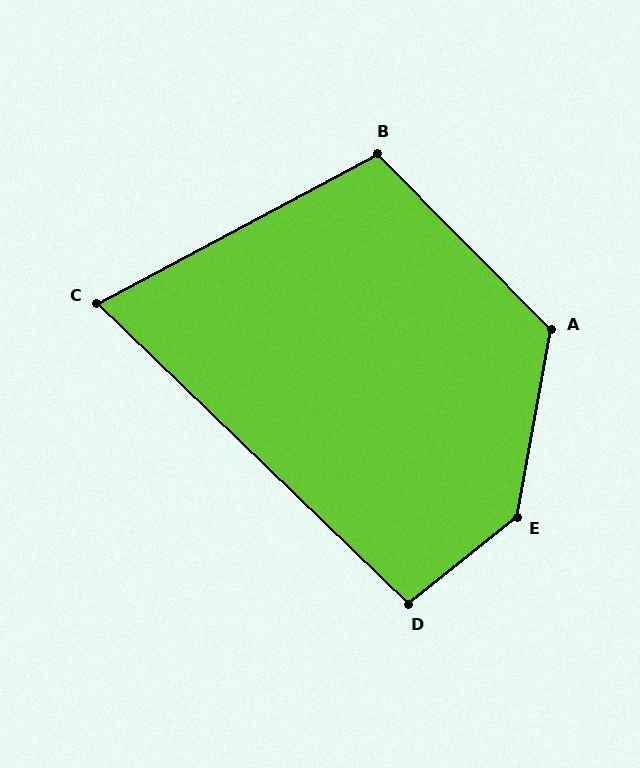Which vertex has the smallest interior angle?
C, at approximately 72 degrees.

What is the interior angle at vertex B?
Approximately 107 degrees (obtuse).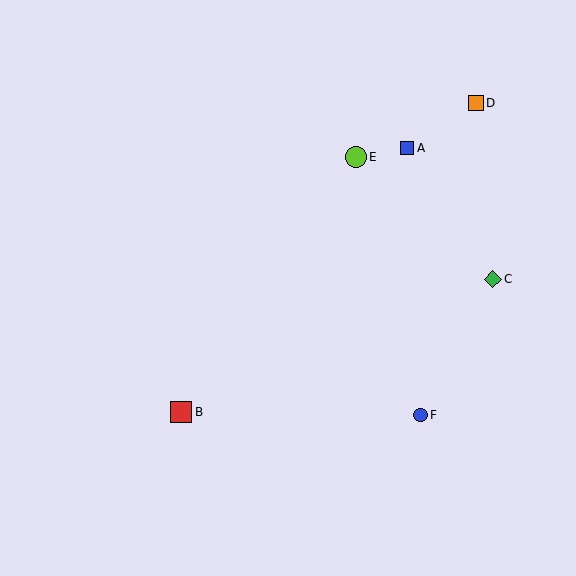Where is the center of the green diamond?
The center of the green diamond is at (493, 279).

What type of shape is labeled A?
Shape A is a blue square.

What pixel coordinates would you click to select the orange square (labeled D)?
Click at (476, 103) to select the orange square D.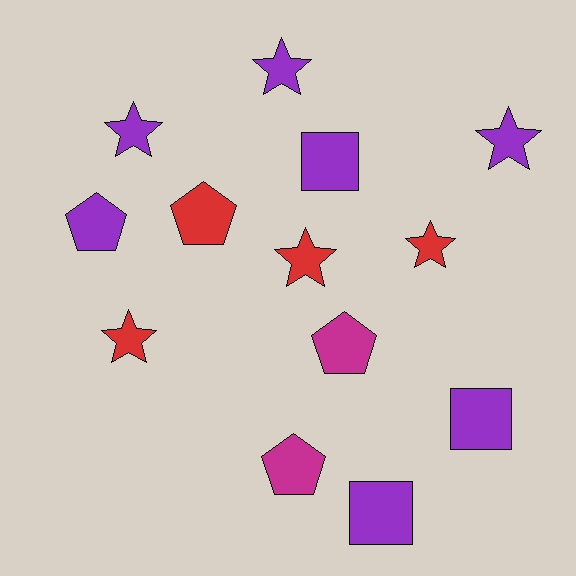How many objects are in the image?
There are 13 objects.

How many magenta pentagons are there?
There are 2 magenta pentagons.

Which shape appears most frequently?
Star, with 6 objects.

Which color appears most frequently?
Purple, with 7 objects.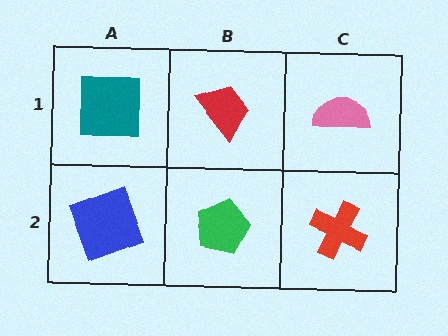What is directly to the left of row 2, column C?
A green pentagon.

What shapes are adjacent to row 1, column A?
A blue square (row 2, column A), a red trapezoid (row 1, column B).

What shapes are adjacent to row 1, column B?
A green pentagon (row 2, column B), a teal square (row 1, column A), a pink semicircle (row 1, column C).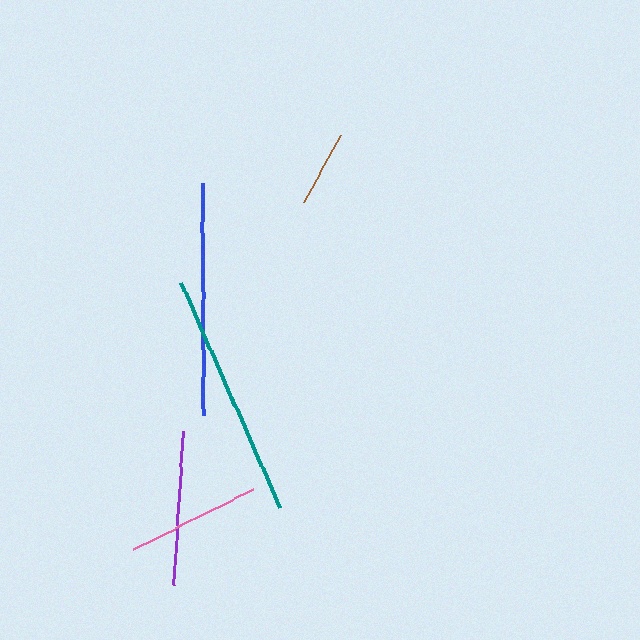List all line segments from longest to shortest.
From longest to shortest: teal, blue, purple, pink, brown.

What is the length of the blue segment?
The blue segment is approximately 232 pixels long.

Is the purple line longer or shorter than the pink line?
The purple line is longer than the pink line.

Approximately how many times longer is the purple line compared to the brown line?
The purple line is approximately 2.0 times the length of the brown line.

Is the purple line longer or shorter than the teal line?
The teal line is longer than the purple line.